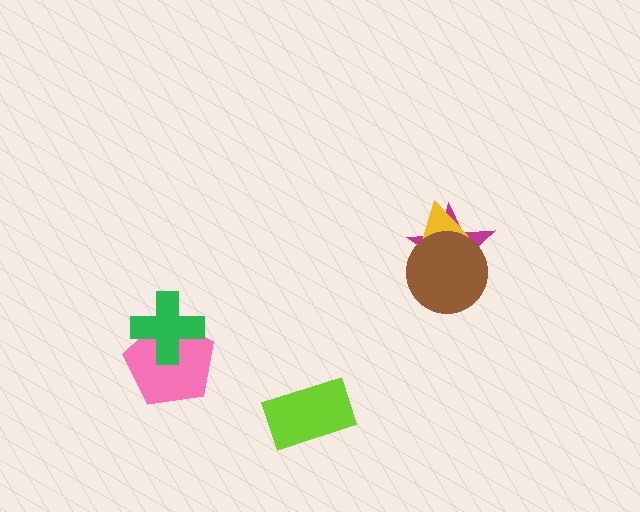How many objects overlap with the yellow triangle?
2 objects overlap with the yellow triangle.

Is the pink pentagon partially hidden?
Yes, it is partially covered by another shape.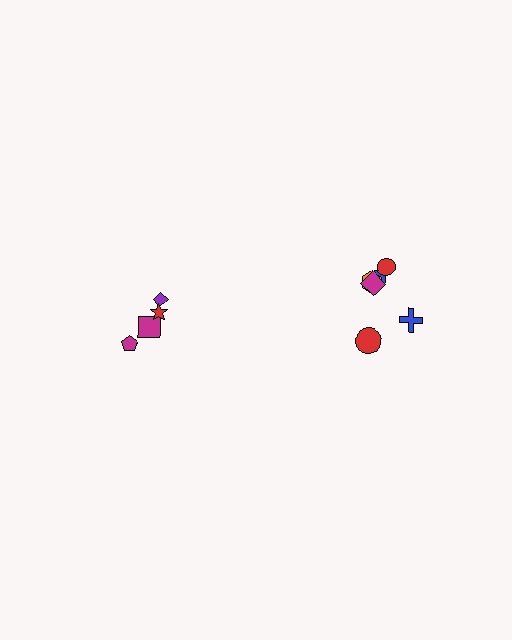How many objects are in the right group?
There are 6 objects.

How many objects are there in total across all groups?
There are 10 objects.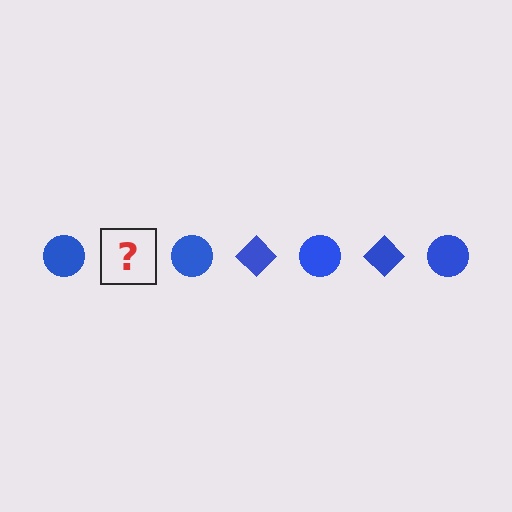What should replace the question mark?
The question mark should be replaced with a blue diamond.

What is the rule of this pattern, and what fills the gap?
The rule is that the pattern cycles through circle, diamond shapes in blue. The gap should be filled with a blue diamond.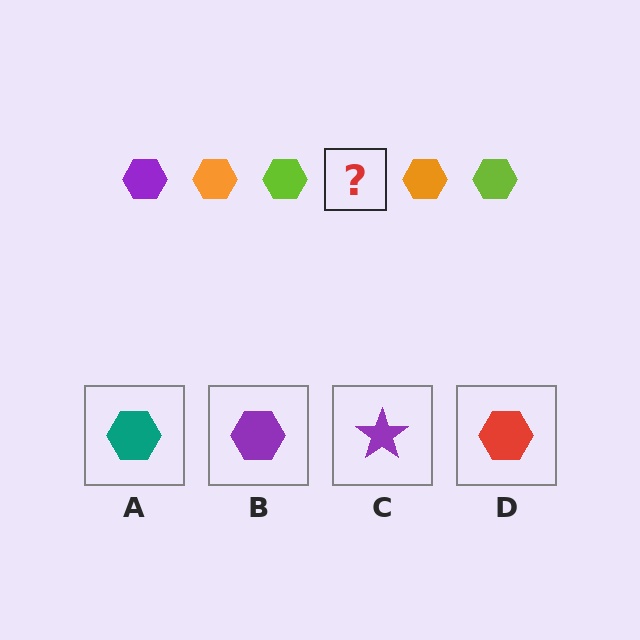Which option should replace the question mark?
Option B.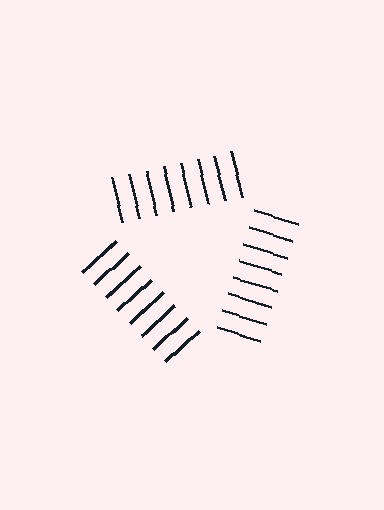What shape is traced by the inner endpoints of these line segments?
An illusory triangle — the line segments terminate on its edges but no continuous stroke is drawn.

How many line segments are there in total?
24 — 8 along each of the 3 edges.